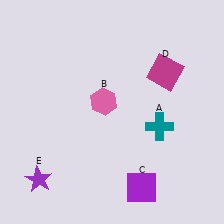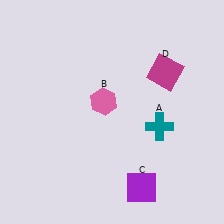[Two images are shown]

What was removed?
The purple star (E) was removed in Image 2.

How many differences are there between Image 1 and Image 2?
There is 1 difference between the two images.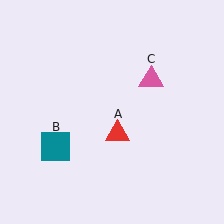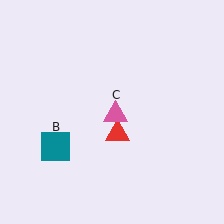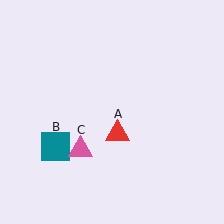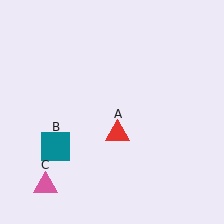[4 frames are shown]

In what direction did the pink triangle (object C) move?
The pink triangle (object C) moved down and to the left.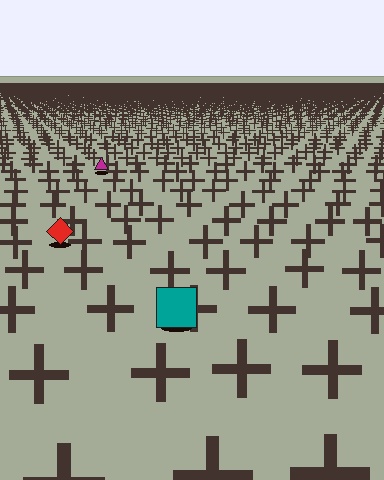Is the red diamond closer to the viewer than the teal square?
No. The teal square is closer — you can tell from the texture gradient: the ground texture is coarser near it.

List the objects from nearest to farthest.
From nearest to farthest: the teal square, the red diamond, the magenta triangle.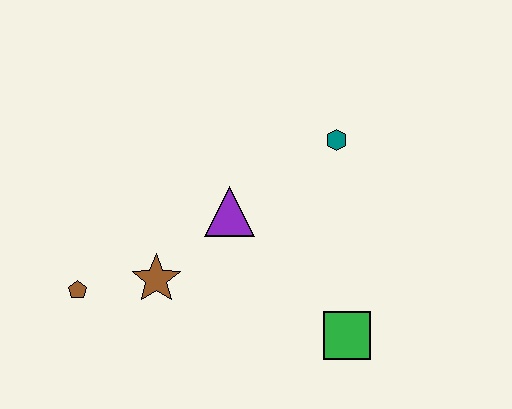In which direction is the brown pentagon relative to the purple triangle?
The brown pentagon is to the left of the purple triangle.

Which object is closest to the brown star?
The brown pentagon is closest to the brown star.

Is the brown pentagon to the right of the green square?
No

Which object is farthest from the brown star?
The teal hexagon is farthest from the brown star.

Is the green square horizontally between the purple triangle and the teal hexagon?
No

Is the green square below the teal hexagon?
Yes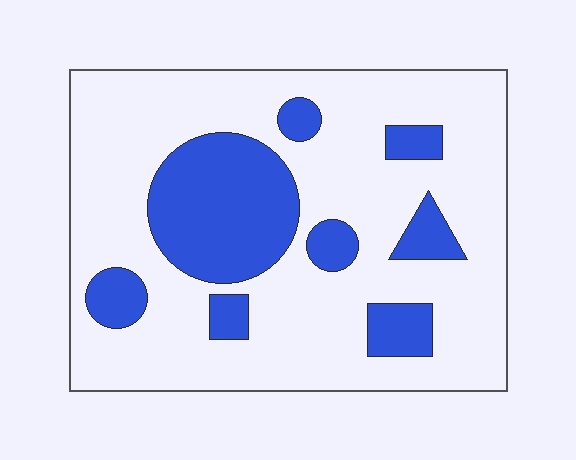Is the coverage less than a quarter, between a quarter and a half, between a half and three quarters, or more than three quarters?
Less than a quarter.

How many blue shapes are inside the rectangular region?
8.